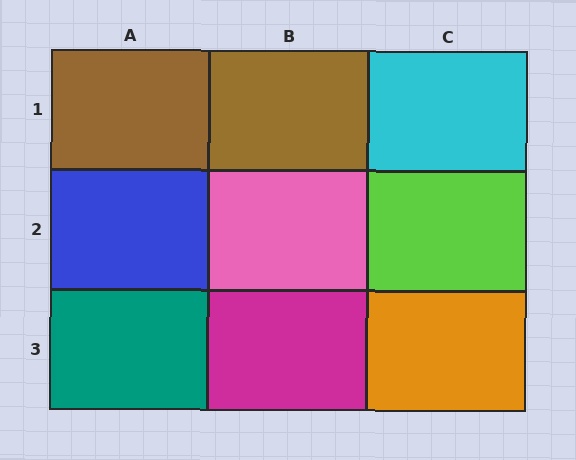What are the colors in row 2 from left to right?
Blue, pink, lime.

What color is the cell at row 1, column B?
Brown.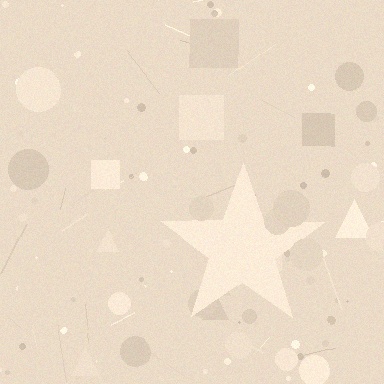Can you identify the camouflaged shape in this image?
The camouflaged shape is a star.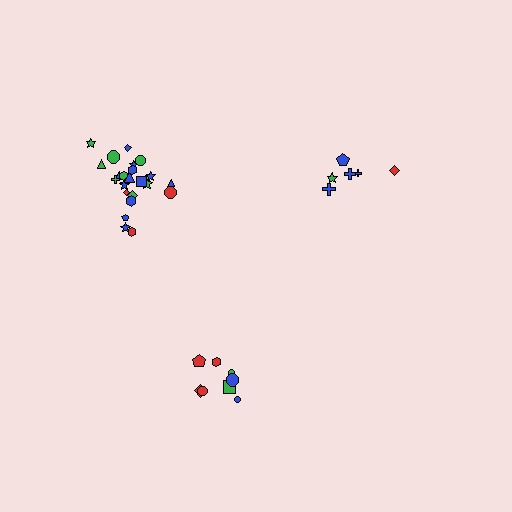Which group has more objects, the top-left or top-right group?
The top-left group.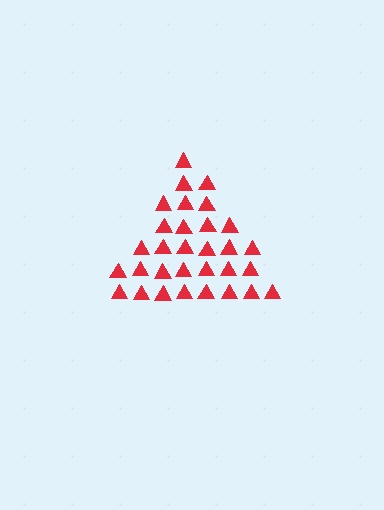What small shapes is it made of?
It is made of small triangles.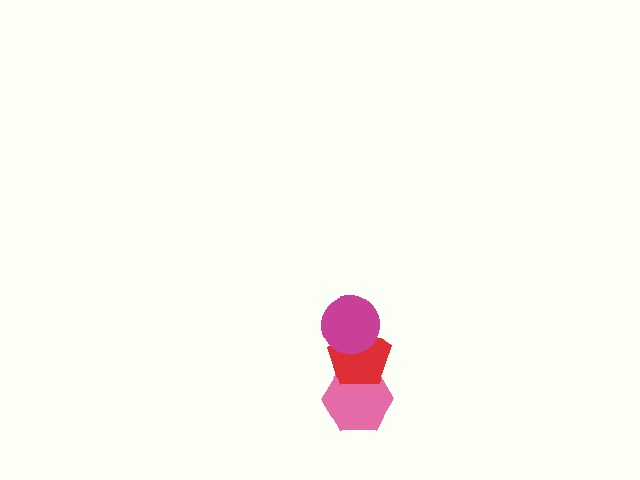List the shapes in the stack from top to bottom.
From top to bottom: the magenta circle, the red pentagon, the pink hexagon.